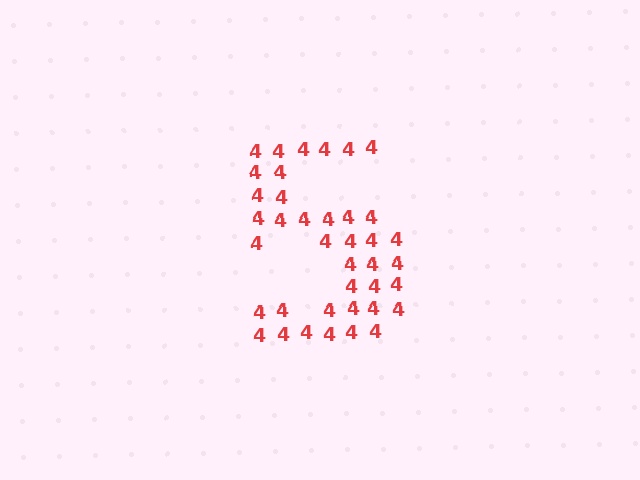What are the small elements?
The small elements are digit 4's.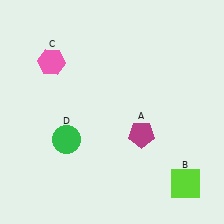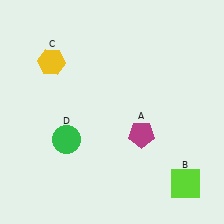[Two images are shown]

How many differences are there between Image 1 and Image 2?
There is 1 difference between the two images.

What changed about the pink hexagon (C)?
In Image 1, C is pink. In Image 2, it changed to yellow.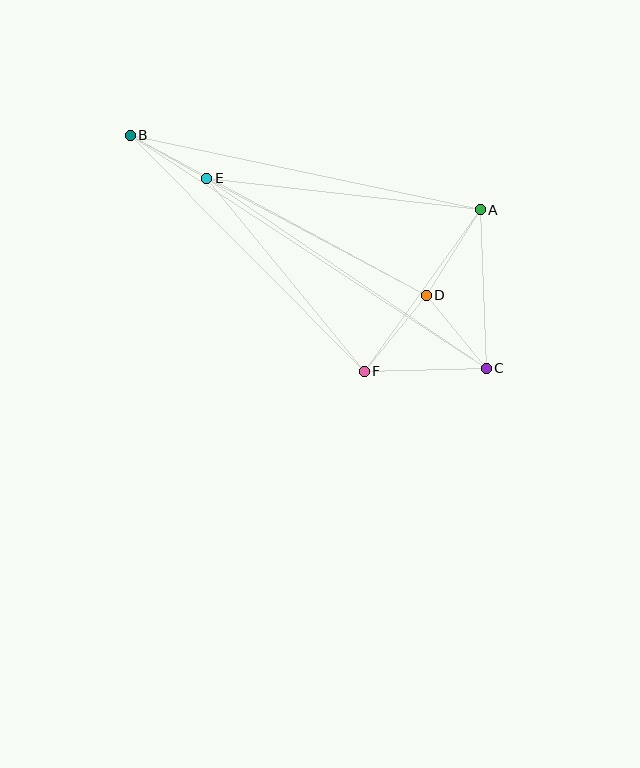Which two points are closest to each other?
Points B and E are closest to each other.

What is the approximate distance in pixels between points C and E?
The distance between C and E is approximately 338 pixels.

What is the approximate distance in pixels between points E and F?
The distance between E and F is approximately 249 pixels.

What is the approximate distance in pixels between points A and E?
The distance between A and E is approximately 275 pixels.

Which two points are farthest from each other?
Points B and C are farthest from each other.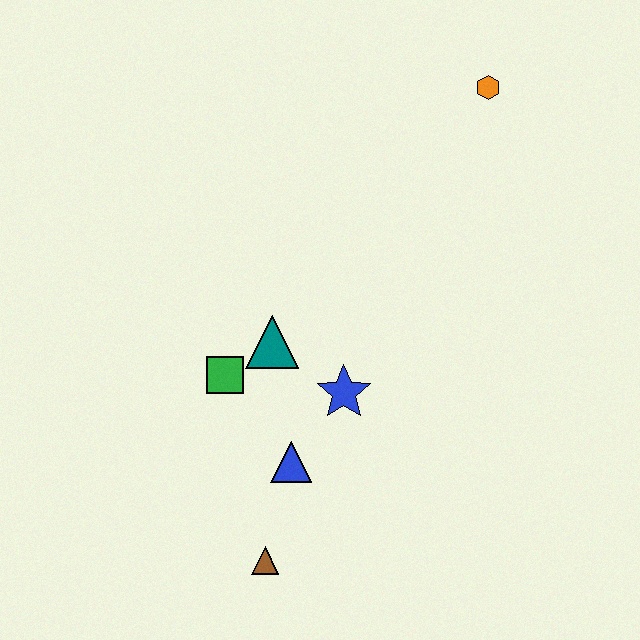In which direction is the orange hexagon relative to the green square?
The orange hexagon is above the green square.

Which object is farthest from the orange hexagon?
The brown triangle is farthest from the orange hexagon.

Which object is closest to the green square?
The teal triangle is closest to the green square.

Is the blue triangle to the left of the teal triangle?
No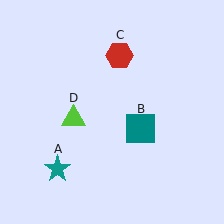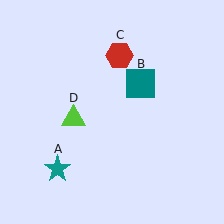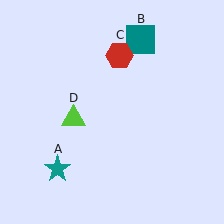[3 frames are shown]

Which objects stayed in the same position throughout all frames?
Teal star (object A) and red hexagon (object C) and lime triangle (object D) remained stationary.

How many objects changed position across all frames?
1 object changed position: teal square (object B).